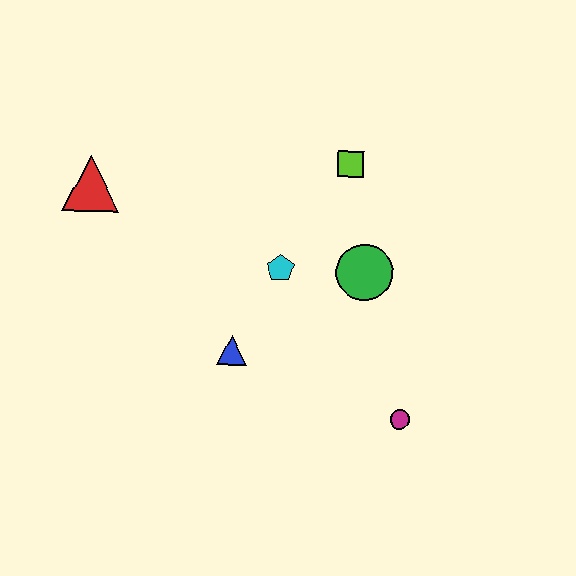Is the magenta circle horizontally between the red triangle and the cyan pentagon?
No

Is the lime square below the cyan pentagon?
No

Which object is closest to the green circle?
The cyan pentagon is closest to the green circle.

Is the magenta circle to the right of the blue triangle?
Yes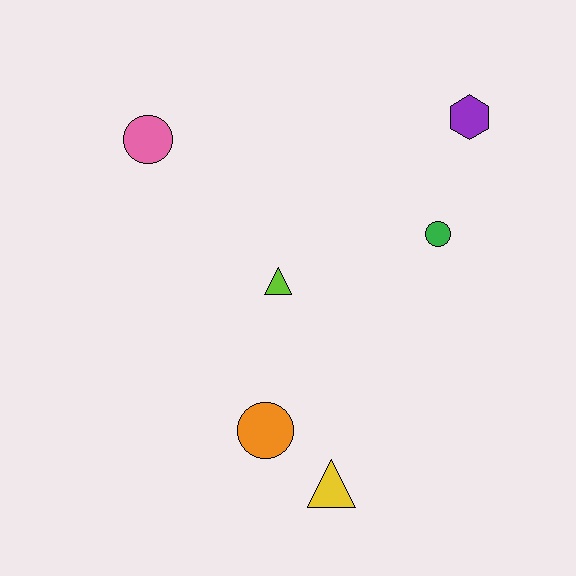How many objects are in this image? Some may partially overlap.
There are 6 objects.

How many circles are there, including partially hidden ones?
There are 3 circles.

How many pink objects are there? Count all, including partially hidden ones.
There is 1 pink object.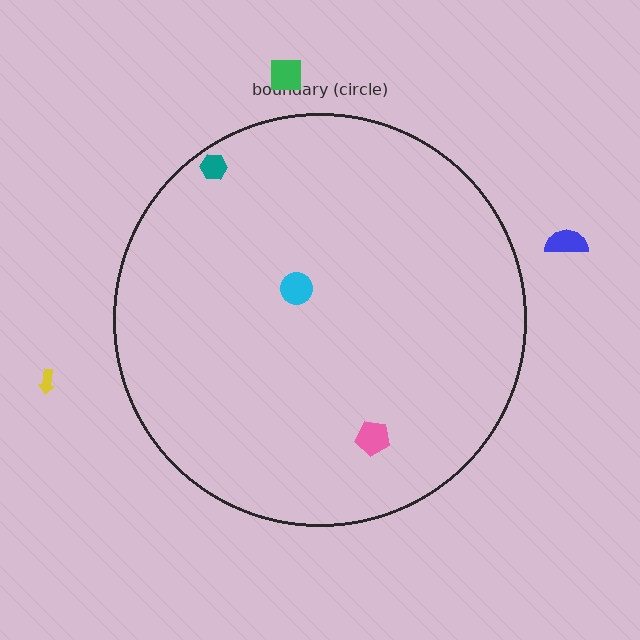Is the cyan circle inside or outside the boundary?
Inside.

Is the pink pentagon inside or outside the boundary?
Inside.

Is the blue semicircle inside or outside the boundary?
Outside.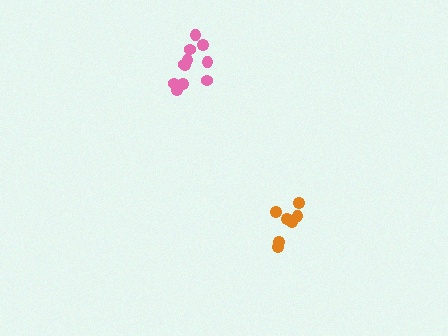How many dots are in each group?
Group 1: 7 dots, Group 2: 11 dots (18 total).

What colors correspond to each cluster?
The clusters are colored: orange, pink.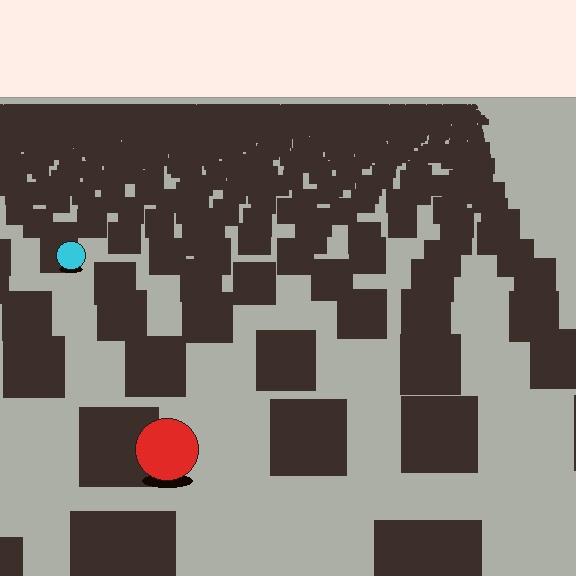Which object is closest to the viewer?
The red circle is closest. The texture marks near it are larger and more spread out.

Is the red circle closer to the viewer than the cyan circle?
Yes. The red circle is closer — you can tell from the texture gradient: the ground texture is coarser near it.